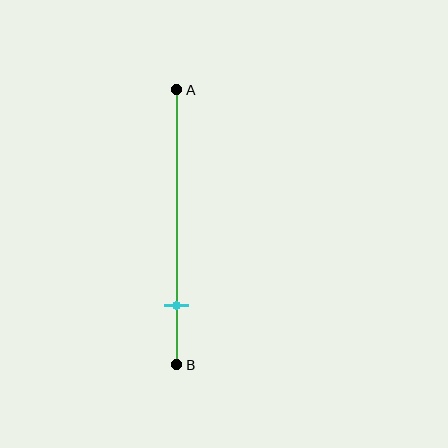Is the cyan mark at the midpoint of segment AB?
No, the mark is at about 80% from A, not at the 50% midpoint.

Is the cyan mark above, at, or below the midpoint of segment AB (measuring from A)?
The cyan mark is below the midpoint of segment AB.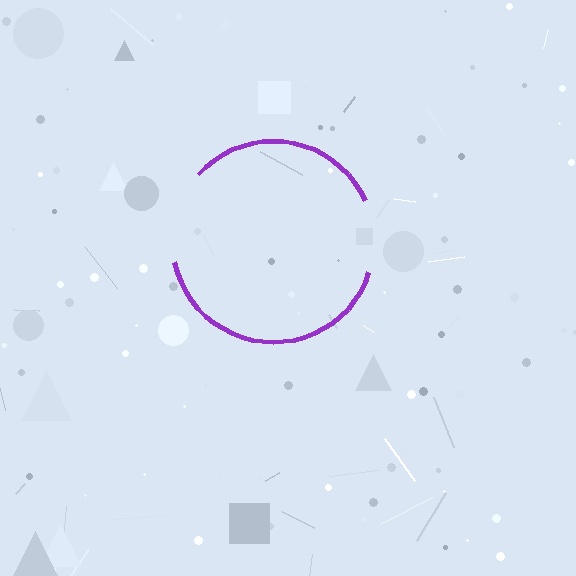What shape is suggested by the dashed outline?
The dashed outline suggests a circle.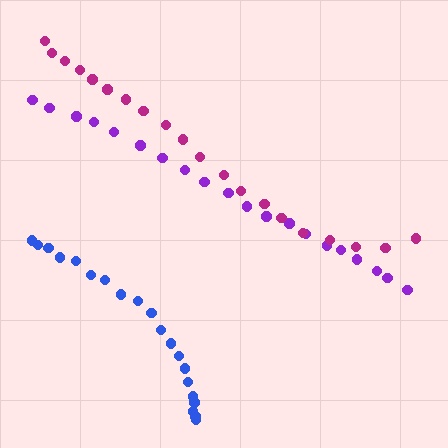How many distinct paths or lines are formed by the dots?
There are 3 distinct paths.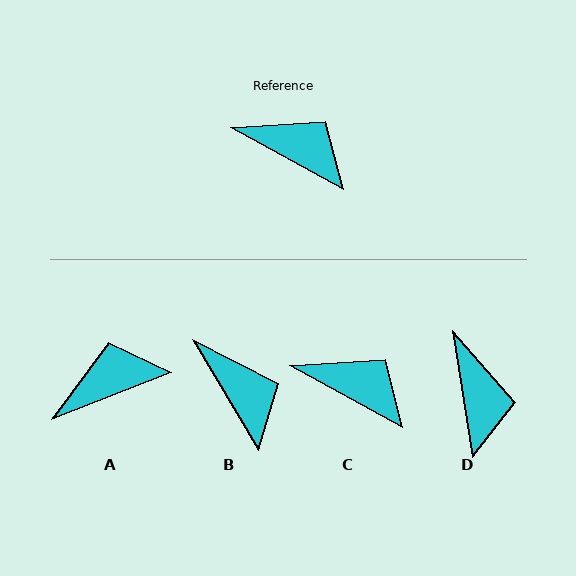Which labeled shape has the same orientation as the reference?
C.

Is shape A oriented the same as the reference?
No, it is off by about 50 degrees.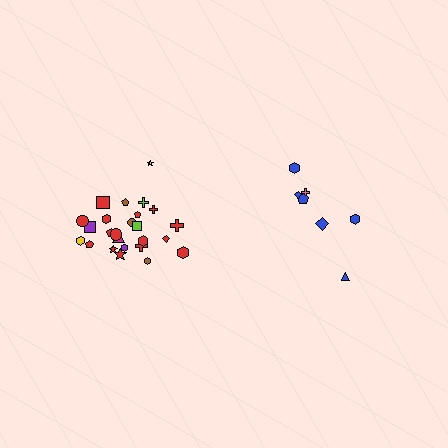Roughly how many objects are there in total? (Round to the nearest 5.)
Roughly 30 objects in total.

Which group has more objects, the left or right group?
The left group.